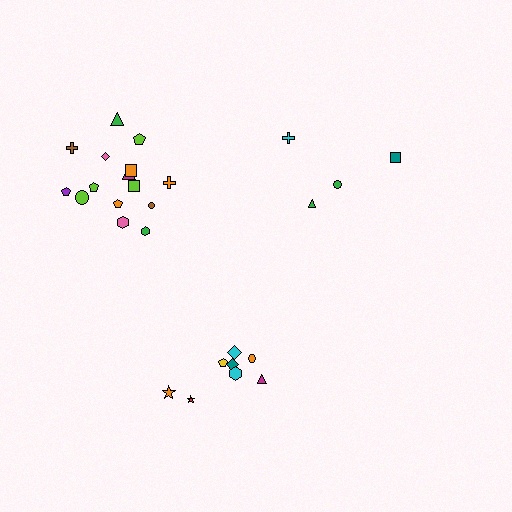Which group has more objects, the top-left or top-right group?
The top-left group.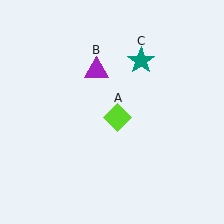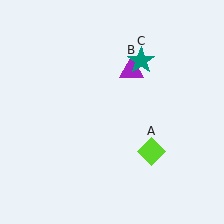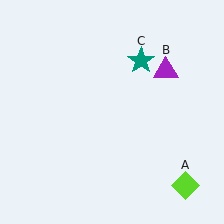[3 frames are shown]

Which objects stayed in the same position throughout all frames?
Teal star (object C) remained stationary.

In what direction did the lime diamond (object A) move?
The lime diamond (object A) moved down and to the right.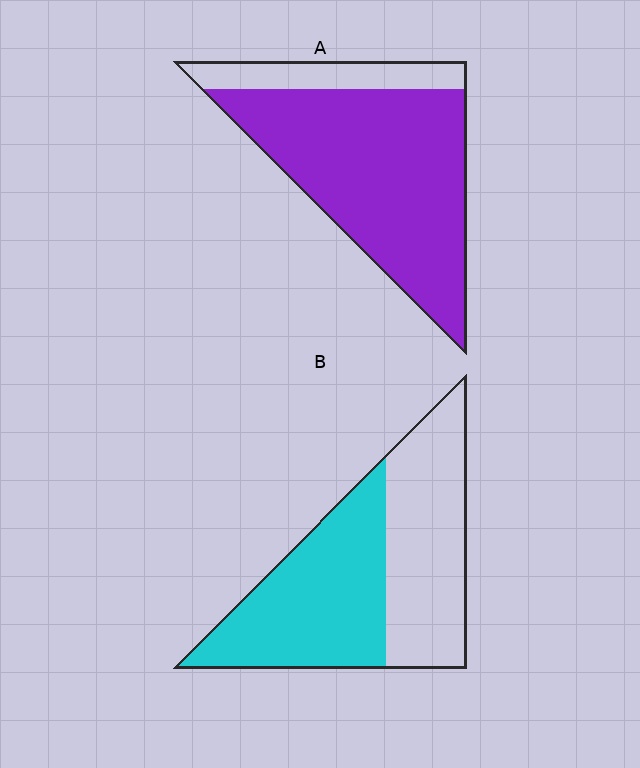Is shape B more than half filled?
Roughly half.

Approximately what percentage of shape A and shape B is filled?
A is approximately 80% and B is approximately 55%.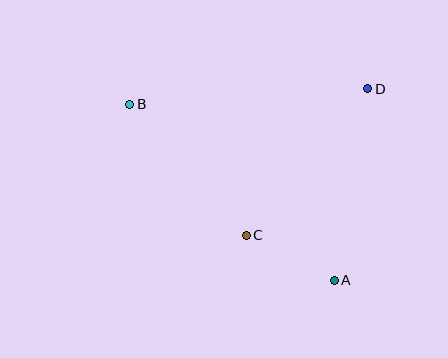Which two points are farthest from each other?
Points A and B are farthest from each other.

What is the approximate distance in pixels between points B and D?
The distance between B and D is approximately 239 pixels.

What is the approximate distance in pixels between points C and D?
The distance between C and D is approximately 190 pixels.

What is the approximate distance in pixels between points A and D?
The distance between A and D is approximately 194 pixels.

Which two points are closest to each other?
Points A and C are closest to each other.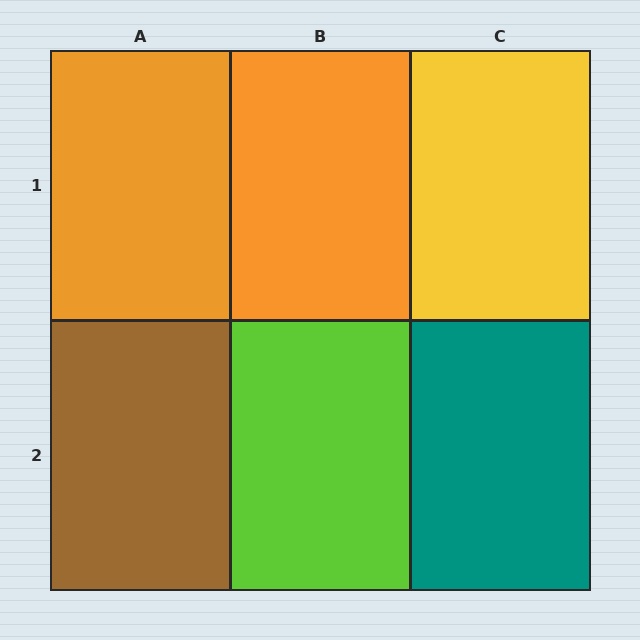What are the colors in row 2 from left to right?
Brown, lime, teal.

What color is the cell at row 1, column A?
Orange.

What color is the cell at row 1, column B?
Orange.